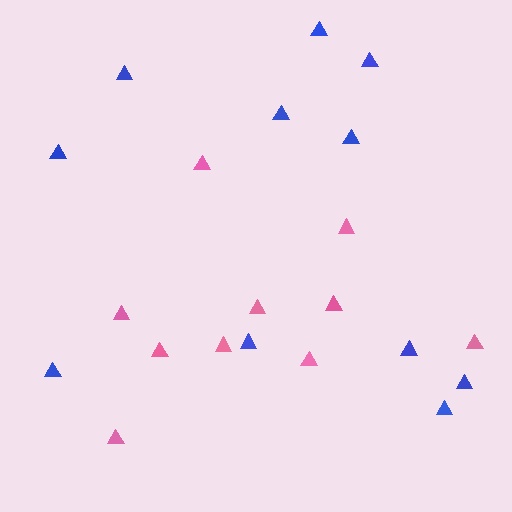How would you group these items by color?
There are 2 groups: one group of blue triangles (11) and one group of pink triangles (10).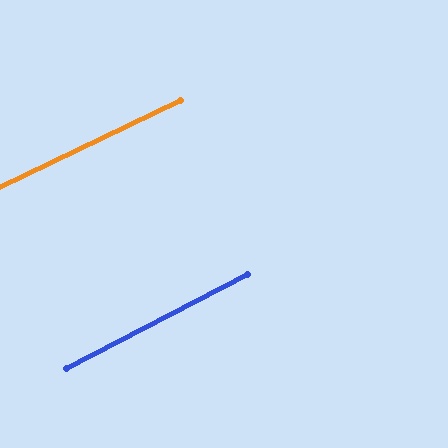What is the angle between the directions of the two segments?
Approximately 2 degrees.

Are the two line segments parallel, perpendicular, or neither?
Parallel — their directions differ by only 1.8°.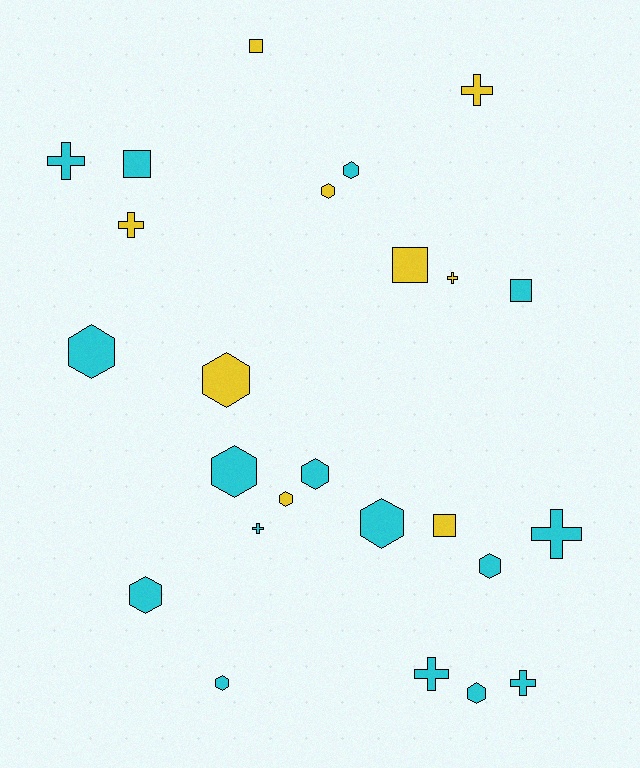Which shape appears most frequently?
Hexagon, with 12 objects.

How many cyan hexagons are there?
There are 9 cyan hexagons.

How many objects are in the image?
There are 25 objects.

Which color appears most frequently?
Cyan, with 16 objects.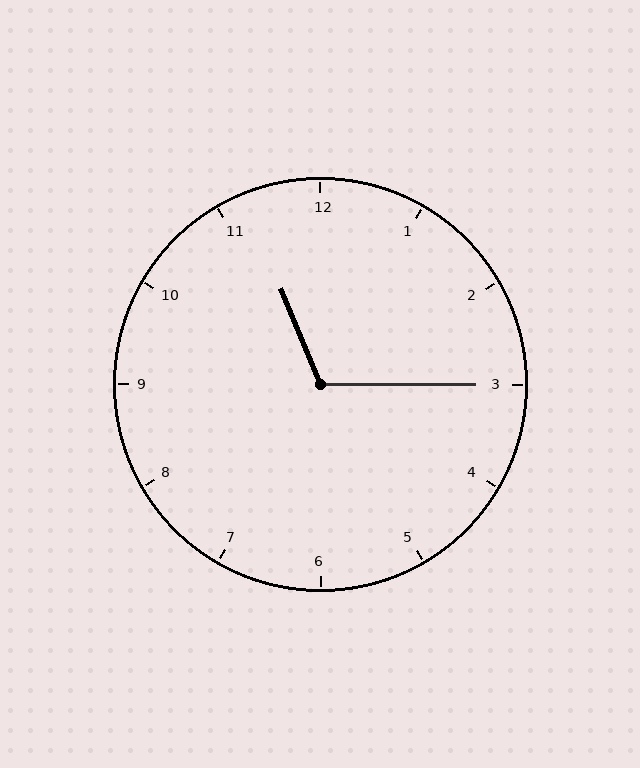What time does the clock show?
11:15.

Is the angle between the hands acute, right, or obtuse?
It is obtuse.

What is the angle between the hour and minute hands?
Approximately 112 degrees.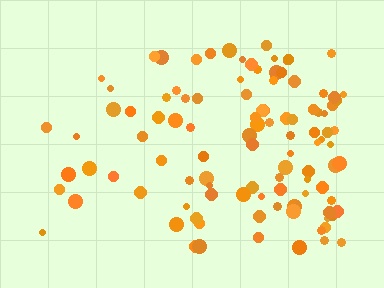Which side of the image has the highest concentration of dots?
The right.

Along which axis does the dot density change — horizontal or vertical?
Horizontal.